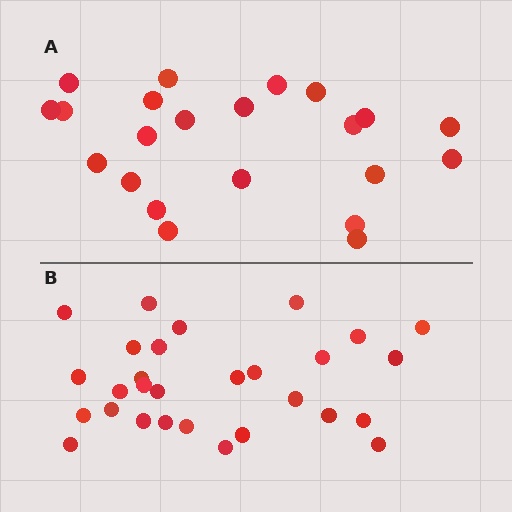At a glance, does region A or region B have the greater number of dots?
Region B (the bottom region) has more dots.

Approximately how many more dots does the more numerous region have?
Region B has roughly 8 or so more dots than region A.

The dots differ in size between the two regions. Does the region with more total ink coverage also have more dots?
No. Region A has more total ink coverage because its dots are larger, but region B actually contains more individual dots. Total area can be misleading — the number of items is what matters here.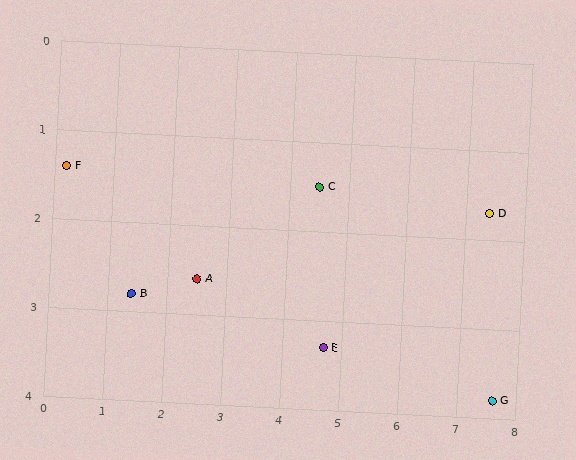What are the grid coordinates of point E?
Point E is at approximately (4.7, 3.3).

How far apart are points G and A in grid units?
Points G and A are about 5.2 grid units apart.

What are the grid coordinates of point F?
Point F is at approximately (0.2, 1.4).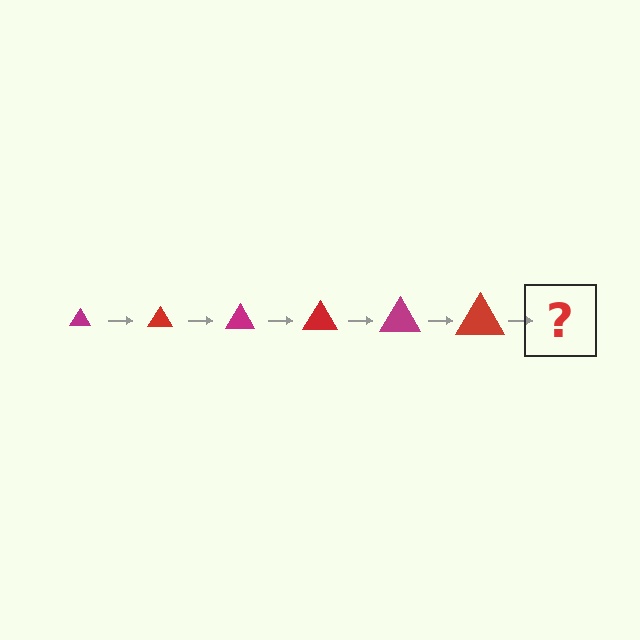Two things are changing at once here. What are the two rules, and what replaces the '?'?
The two rules are that the triangle grows larger each step and the color cycles through magenta and red. The '?' should be a magenta triangle, larger than the previous one.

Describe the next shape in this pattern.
It should be a magenta triangle, larger than the previous one.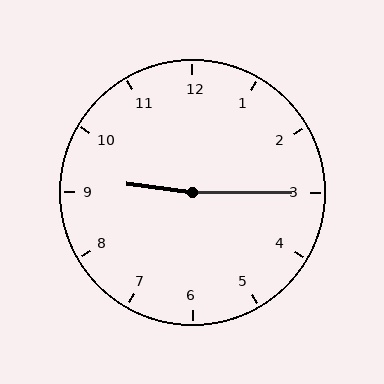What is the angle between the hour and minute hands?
Approximately 172 degrees.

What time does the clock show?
9:15.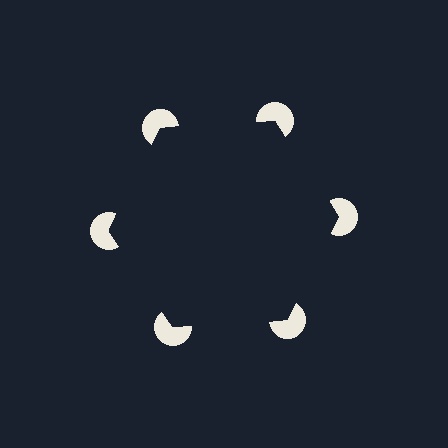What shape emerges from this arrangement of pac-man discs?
An illusory hexagon — its edges are inferred from the aligned wedge cuts in the pac-man discs, not physically drawn.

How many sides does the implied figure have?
6 sides.